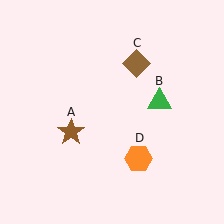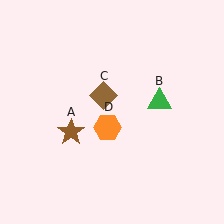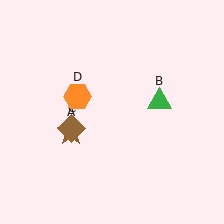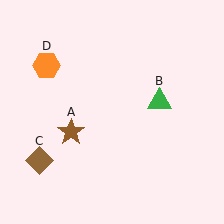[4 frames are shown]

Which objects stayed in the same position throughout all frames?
Brown star (object A) and green triangle (object B) remained stationary.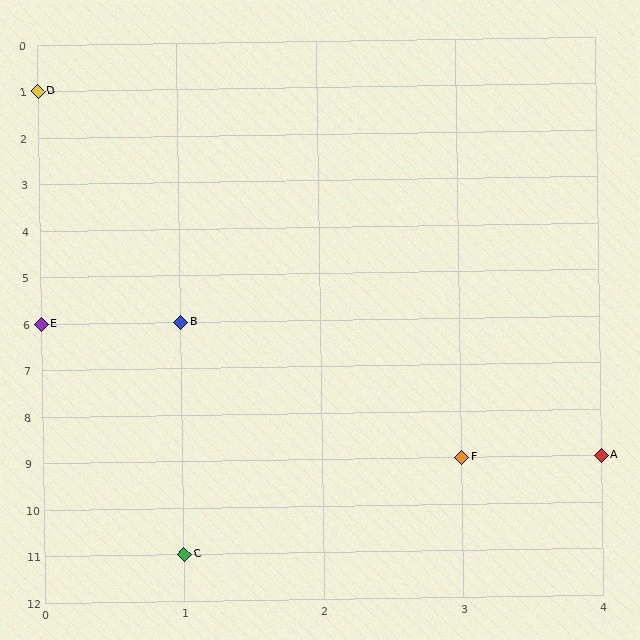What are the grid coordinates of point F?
Point F is at grid coordinates (3, 9).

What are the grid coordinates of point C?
Point C is at grid coordinates (1, 11).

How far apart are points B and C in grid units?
Points B and C are 5 rows apart.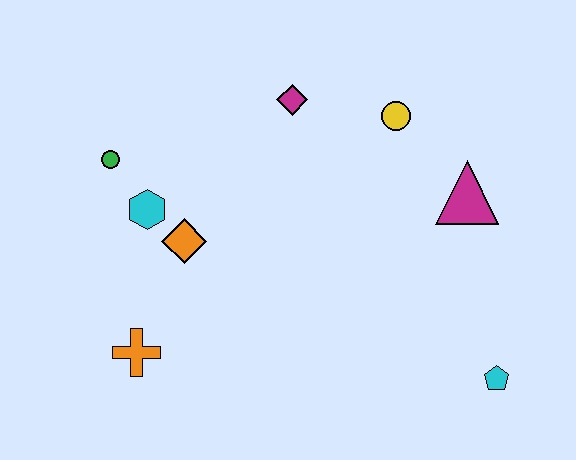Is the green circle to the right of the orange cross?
No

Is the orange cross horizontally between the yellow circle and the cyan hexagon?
No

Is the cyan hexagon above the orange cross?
Yes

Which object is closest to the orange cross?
The orange diamond is closest to the orange cross.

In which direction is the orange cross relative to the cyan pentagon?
The orange cross is to the left of the cyan pentagon.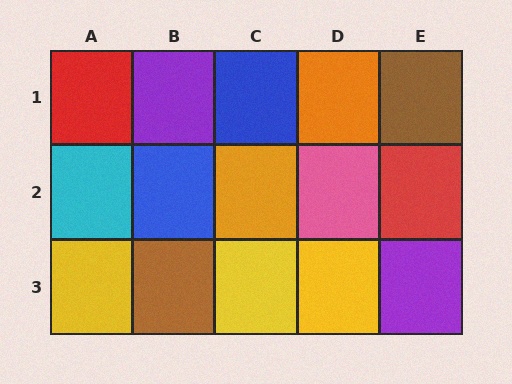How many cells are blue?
2 cells are blue.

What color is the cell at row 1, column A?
Red.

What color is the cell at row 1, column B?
Purple.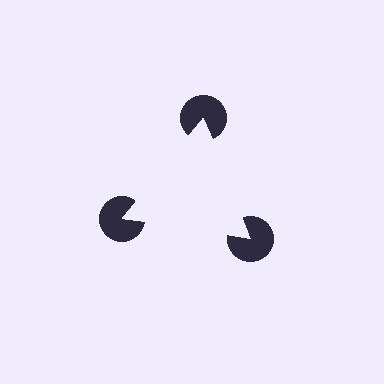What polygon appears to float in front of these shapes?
An illusory triangle — its edges are inferred from the aligned wedge cuts in the pac-man discs, not physically drawn.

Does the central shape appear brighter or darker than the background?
It typically appears slightly brighter than the background, even though no actual brightness change is drawn.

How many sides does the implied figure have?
3 sides.